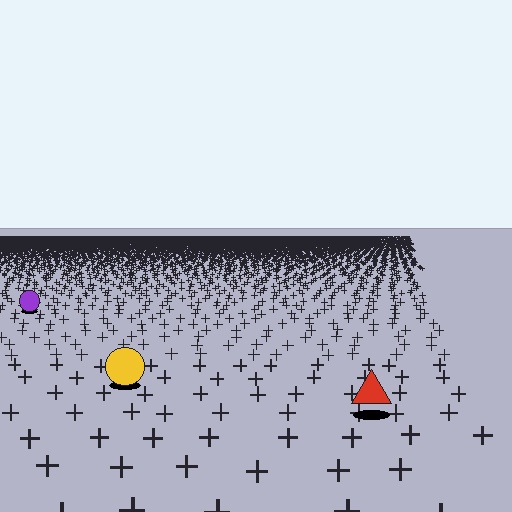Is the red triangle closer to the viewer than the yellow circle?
Yes. The red triangle is closer — you can tell from the texture gradient: the ground texture is coarser near it.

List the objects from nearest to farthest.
From nearest to farthest: the red triangle, the yellow circle, the purple circle.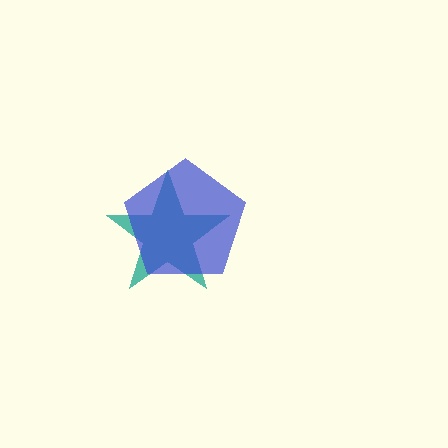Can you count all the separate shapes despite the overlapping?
Yes, there are 2 separate shapes.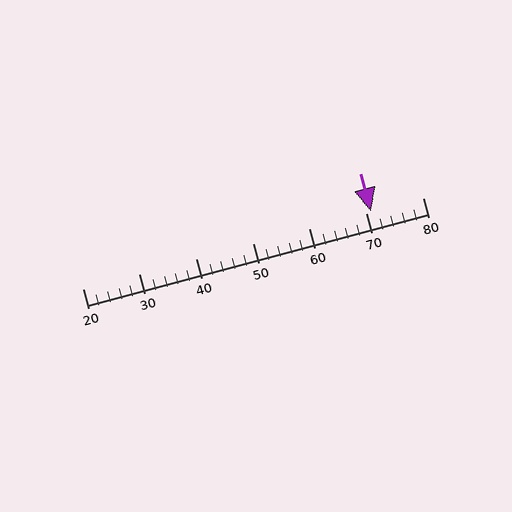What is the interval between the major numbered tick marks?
The major tick marks are spaced 10 units apart.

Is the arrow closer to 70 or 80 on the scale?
The arrow is closer to 70.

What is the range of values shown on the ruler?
The ruler shows values from 20 to 80.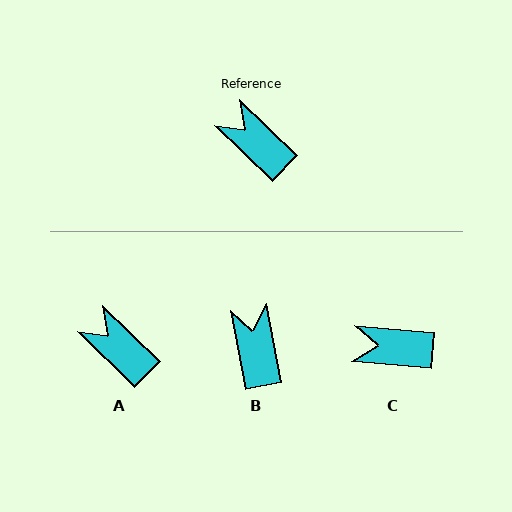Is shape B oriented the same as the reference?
No, it is off by about 35 degrees.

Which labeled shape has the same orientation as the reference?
A.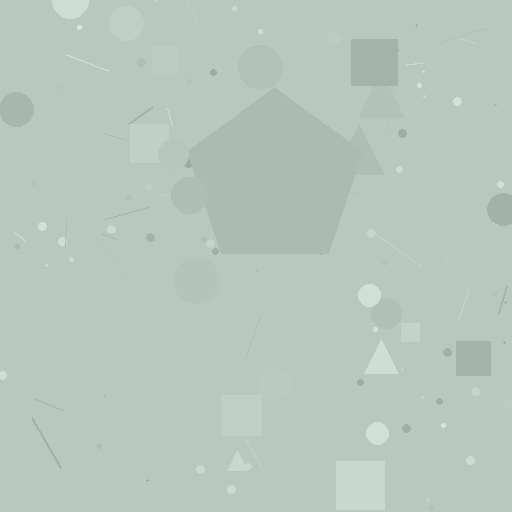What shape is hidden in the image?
A pentagon is hidden in the image.